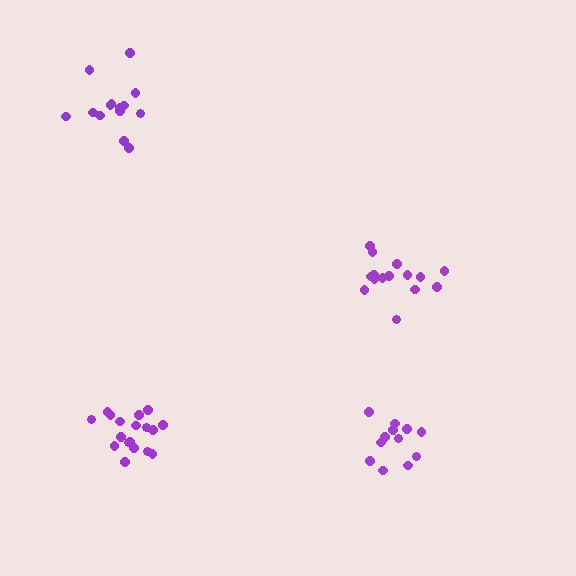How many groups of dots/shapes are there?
There are 4 groups.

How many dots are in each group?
Group 1: 18 dots, Group 2: 15 dots, Group 3: 14 dots, Group 4: 12 dots (59 total).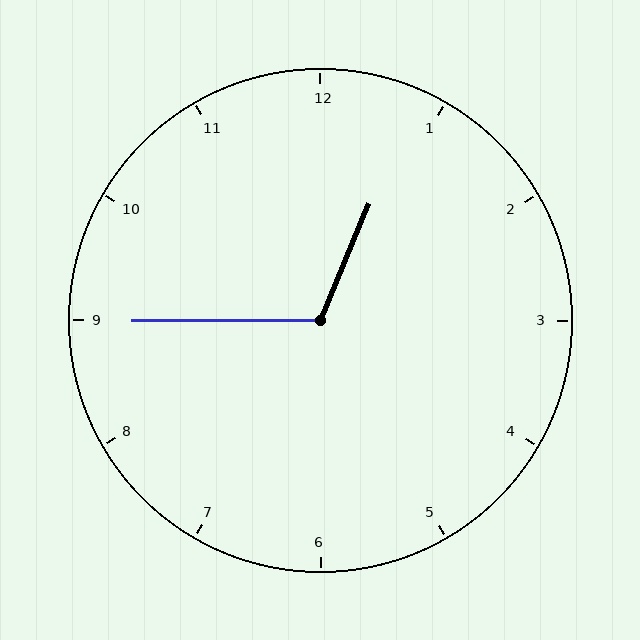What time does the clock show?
12:45.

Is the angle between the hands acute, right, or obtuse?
It is obtuse.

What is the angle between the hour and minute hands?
Approximately 112 degrees.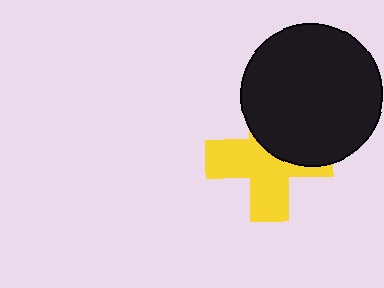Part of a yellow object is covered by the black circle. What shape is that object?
It is a cross.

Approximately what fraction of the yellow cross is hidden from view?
Roughly 41% of the yellow cross is hidden behind the black circle.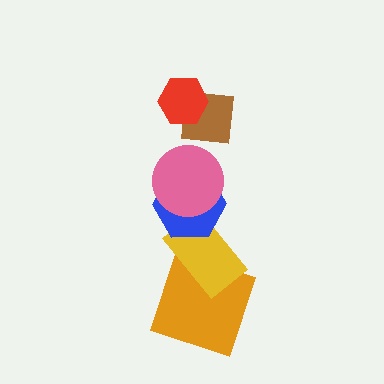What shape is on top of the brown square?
The red hexagon is on top of the brown square.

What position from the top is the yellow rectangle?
The yellow rectangle is 5th from the top.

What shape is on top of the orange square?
The yellow rectangle is on top of the orange square.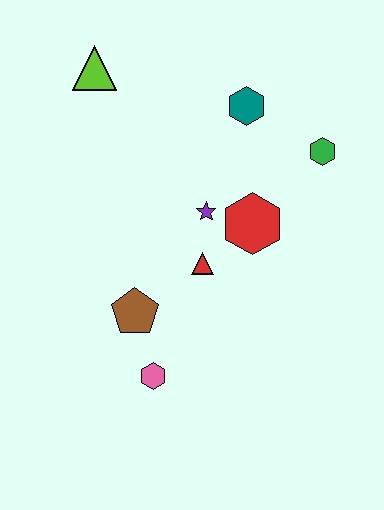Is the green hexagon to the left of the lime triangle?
No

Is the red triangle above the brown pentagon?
Yes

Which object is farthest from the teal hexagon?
The pink hexagon is farthest from the teal hexagon.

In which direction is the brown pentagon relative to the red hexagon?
The brown pentagon is to the left of the red hexagon.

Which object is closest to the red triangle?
The purple star is closest to the red triangle.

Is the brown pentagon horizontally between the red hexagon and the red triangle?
No